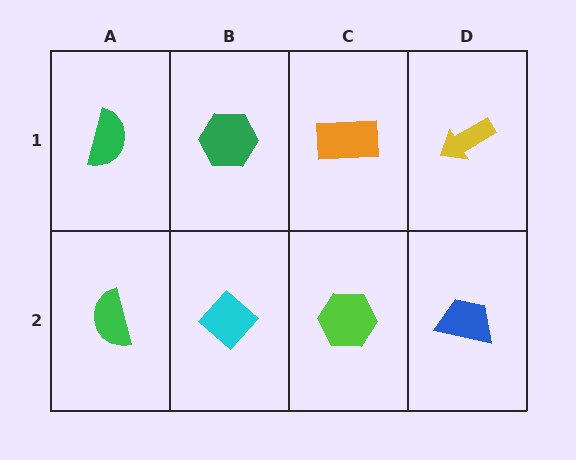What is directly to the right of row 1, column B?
An orange rectangle.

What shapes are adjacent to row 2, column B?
A green hexagon (row 1, column B), a green semicircle (row 2, column A), a lime hexagon (row 2, column C).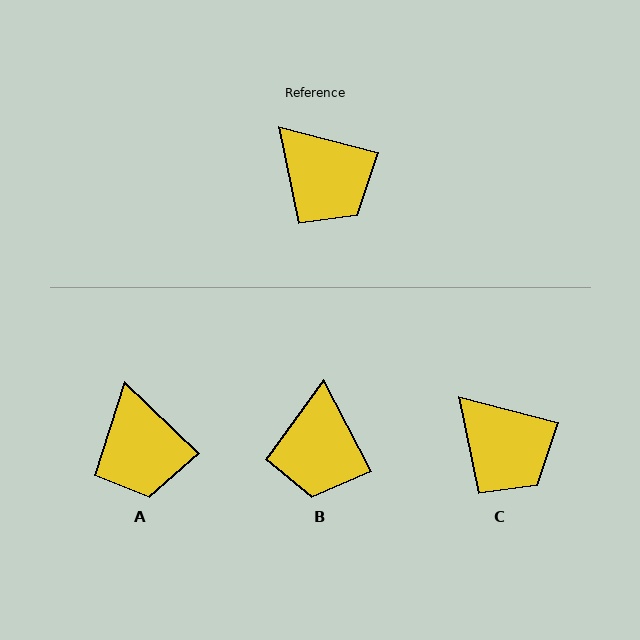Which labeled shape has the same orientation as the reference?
C.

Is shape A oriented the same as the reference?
No, it is off by about 29 degrees.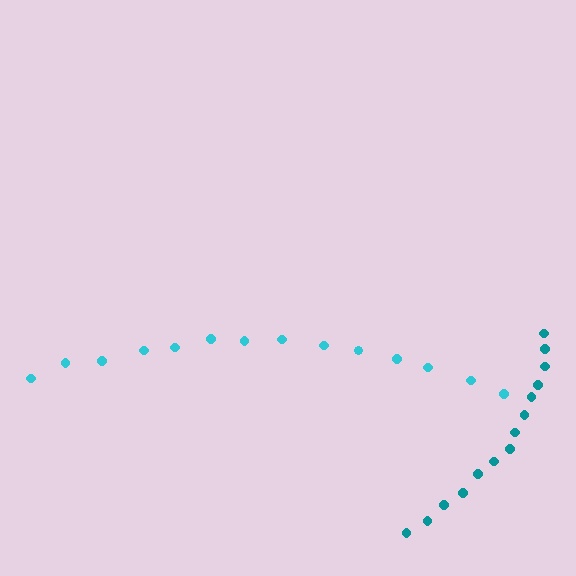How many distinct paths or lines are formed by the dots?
There are 2 distinct paths.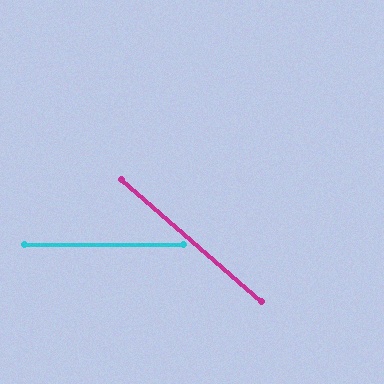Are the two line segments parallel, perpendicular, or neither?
Neither parallel nor perpendicular — they differ by about 41°.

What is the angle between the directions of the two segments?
Approximately 41 degrees.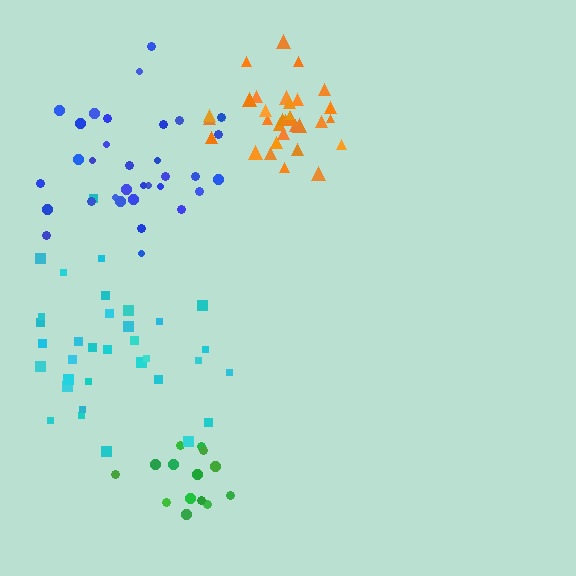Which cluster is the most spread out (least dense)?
Cyan.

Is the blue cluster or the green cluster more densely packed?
Green.